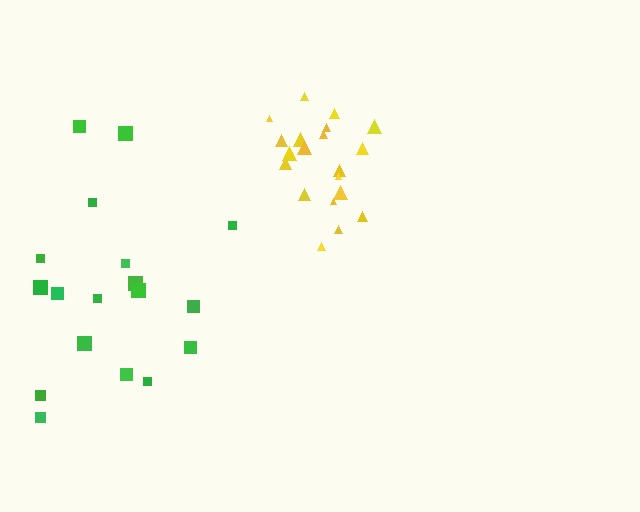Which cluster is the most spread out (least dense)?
Green.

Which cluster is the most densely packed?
Yellow.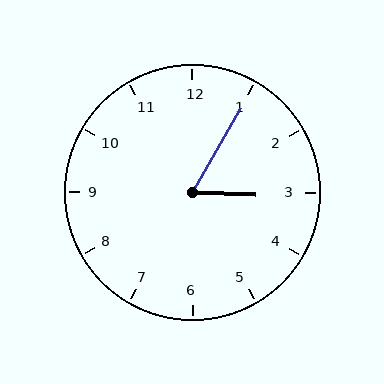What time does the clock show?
3:05.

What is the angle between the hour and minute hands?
Approximately 62 degrees.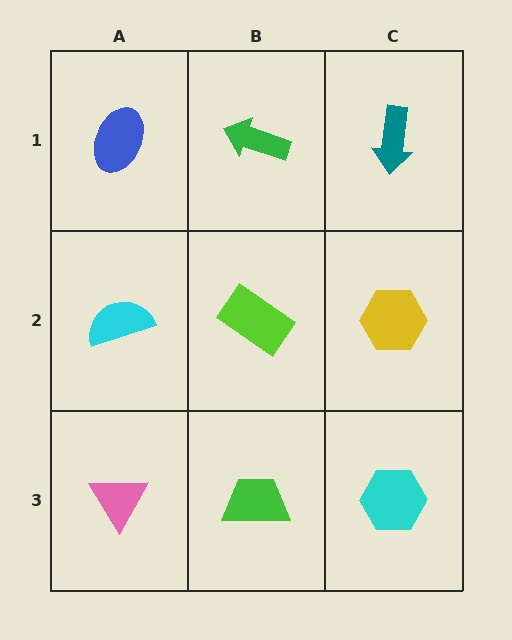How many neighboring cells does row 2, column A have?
3.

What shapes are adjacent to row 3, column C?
A yellow hexagon (row 2, column C), a green trapezoid (row 3, column B).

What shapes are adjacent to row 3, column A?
A cyan semicircle (row 2, column A), a green trapezoid (row 3, column B).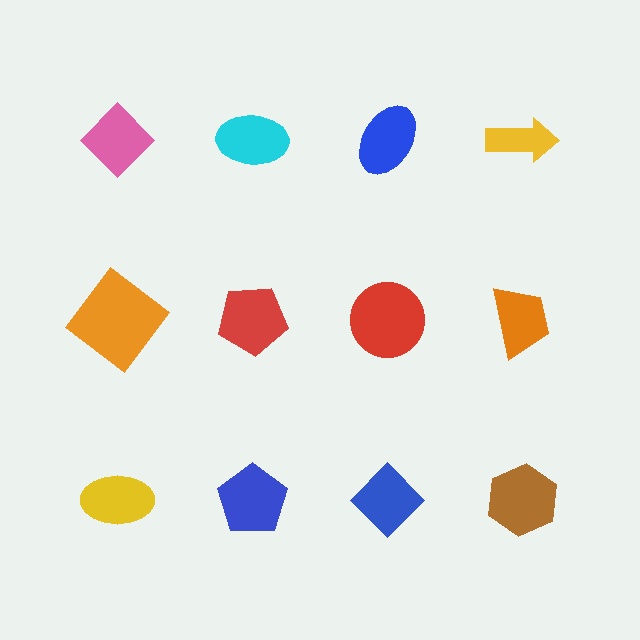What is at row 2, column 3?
A red circle.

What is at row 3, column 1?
A yellow ellipse.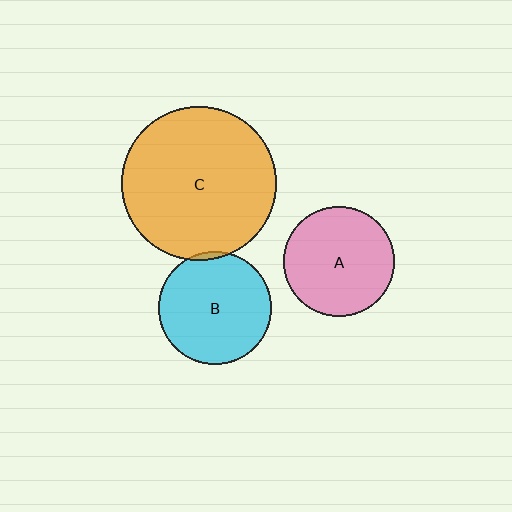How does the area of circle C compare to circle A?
Approximately 2.0 times.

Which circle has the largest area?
Circle C (orange).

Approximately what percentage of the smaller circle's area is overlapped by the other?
Approximately 5%.